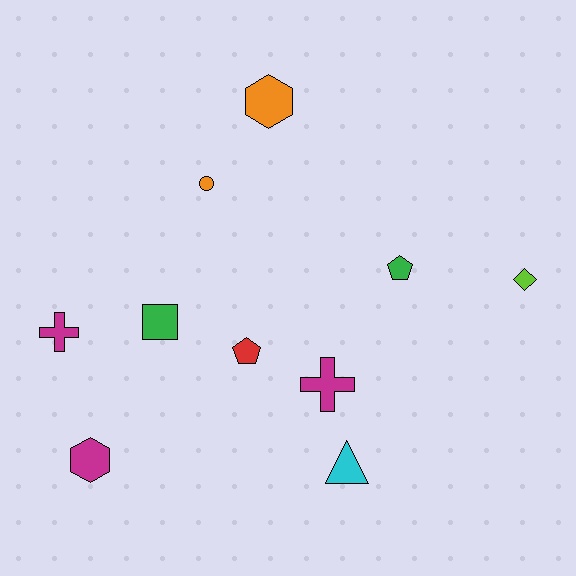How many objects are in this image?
There are 10 objects.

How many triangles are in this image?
There is 1 triangle.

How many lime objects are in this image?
There is 1 lime object.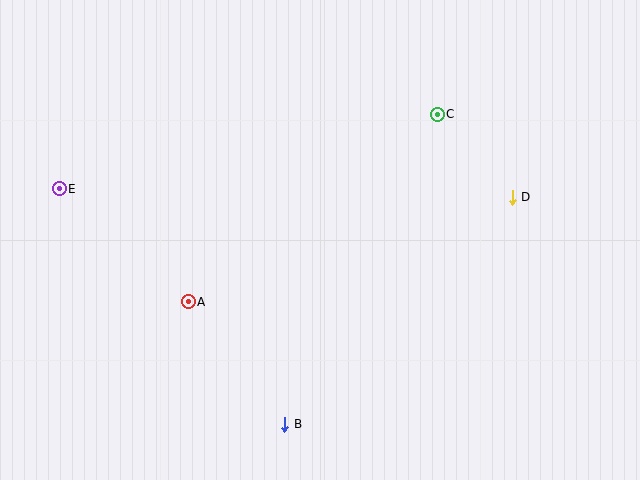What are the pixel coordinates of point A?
Point A is at (188, 302).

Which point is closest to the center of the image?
Point A at (188, 302) is closest to the center.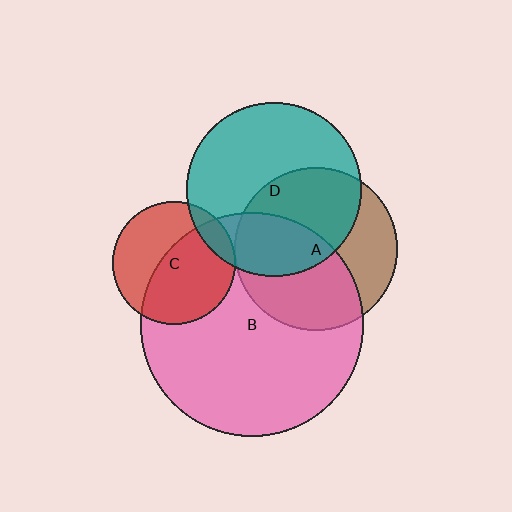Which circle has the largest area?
Circle B (pink).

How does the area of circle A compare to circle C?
Approximately 1.8 times.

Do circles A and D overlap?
Yes.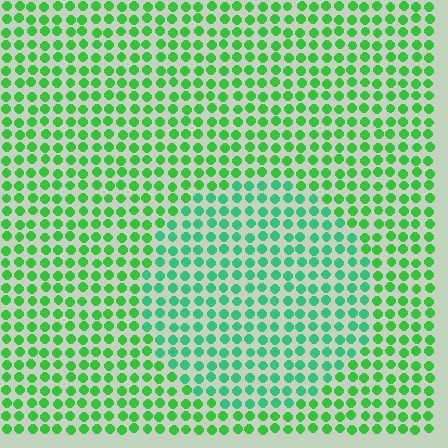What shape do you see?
I see a circle.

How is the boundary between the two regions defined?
The boundary is defined purely by a slight shift in hue (about 28 degrees). Spacing, size, and orientation are identical on both sides.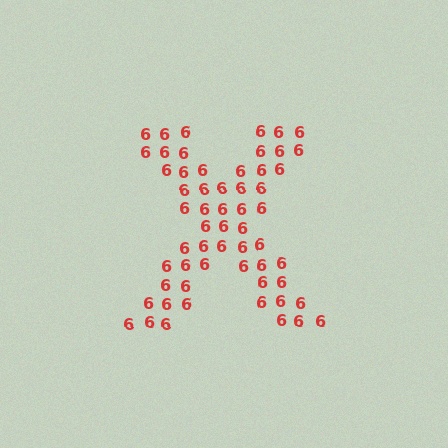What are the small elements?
The small elements are digit 6's.